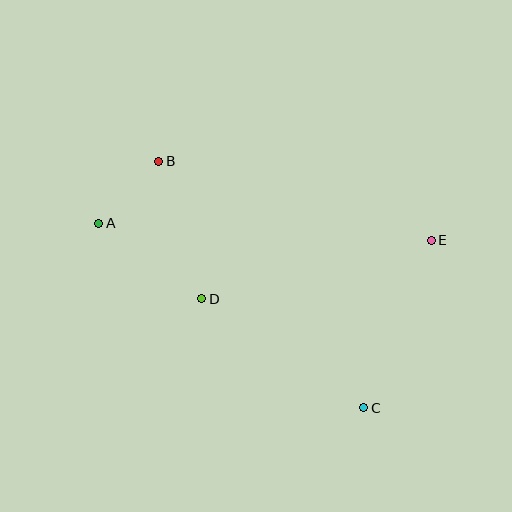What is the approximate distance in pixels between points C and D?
The distance between C and D is approximately 195 pixels.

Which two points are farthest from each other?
Points A and E are farthest from each other.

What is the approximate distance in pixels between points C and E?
The distance between C and E is approximately 181 pixels.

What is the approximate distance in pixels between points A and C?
The distance between A and C is approximately 323 pixels.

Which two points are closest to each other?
Points A and B are closest to each other.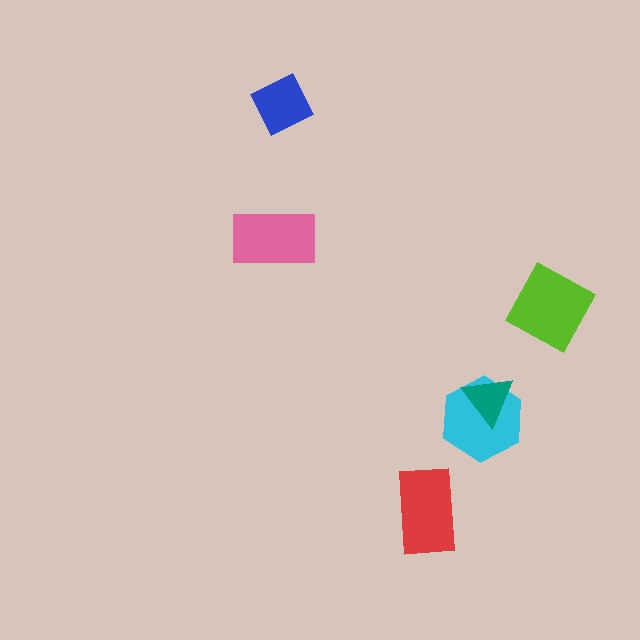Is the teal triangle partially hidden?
No, no other shape covers it.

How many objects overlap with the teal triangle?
1 object overlaps with the teal triangle.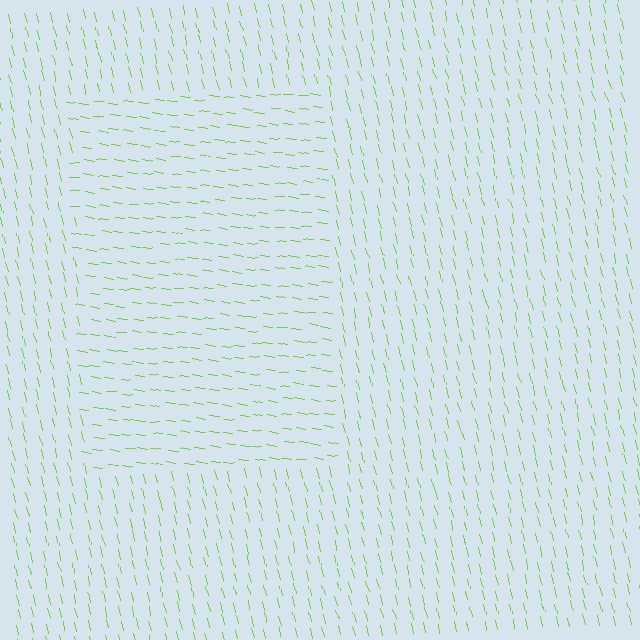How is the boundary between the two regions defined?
The boundary is defined purely by a change in line orientation (approximately 69 degrees difference). All lines are the same color and thickness.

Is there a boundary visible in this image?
Yes, there is a texture boundary formed by a change in line orientation.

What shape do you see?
I see a rectangle.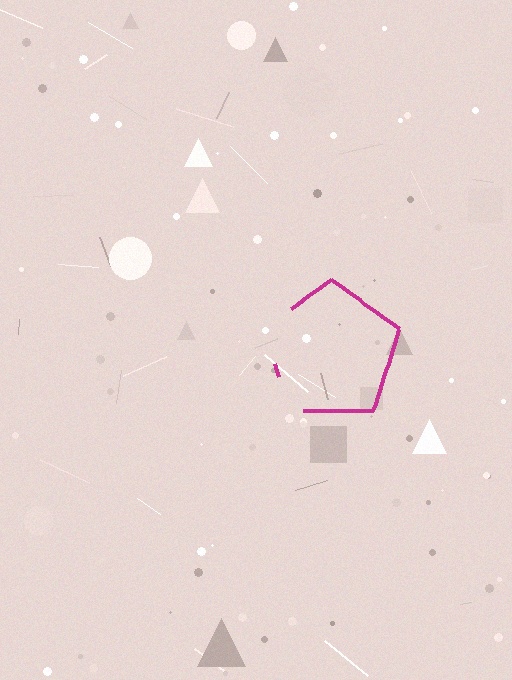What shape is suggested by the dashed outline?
The dashed outline suggests a pentagon.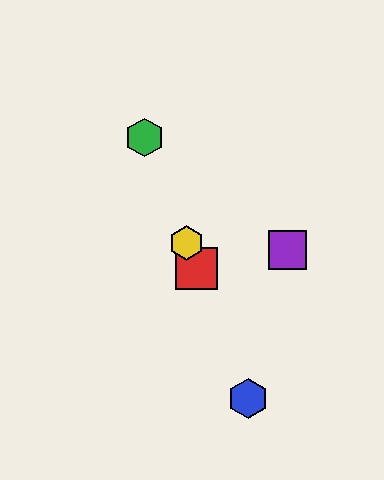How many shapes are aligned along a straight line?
4 shapes (the red square, the blue hexagon, the green hexagon, the yellow hexagon) are aligned along a straight line.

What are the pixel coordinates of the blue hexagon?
The blue hexagon is at (248, 398).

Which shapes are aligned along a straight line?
The red square, the blue hexagon, the green hexagon, the yellow hexagon are aligned along a straight line.